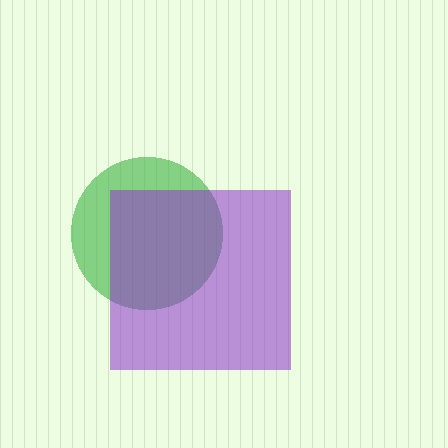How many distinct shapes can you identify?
There are 2 distinct shapes: a green circle, a purple square.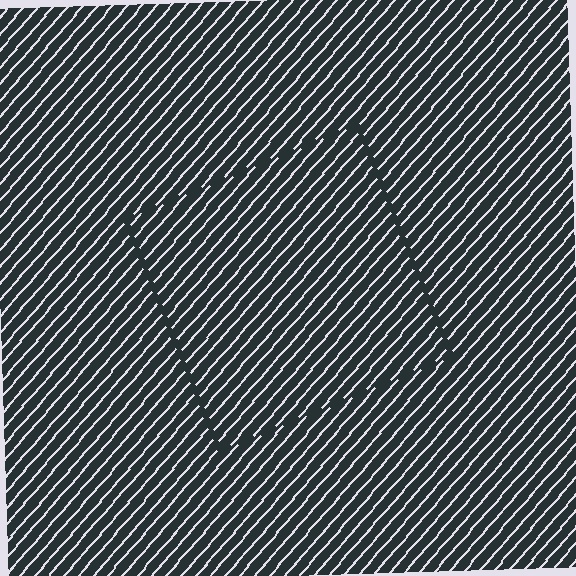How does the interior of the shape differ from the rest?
The interior of the shape contains the same grating, shifted by half a period — the contour is defined by the phase discontinuity where line-ends from the inner and outer gratings abut.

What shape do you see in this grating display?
An illusory square. The interior of the shape contains the same grating, shifted by half a period — the contour is defined by the phase discontinuity where line-ends from the inner and outer gratings abut.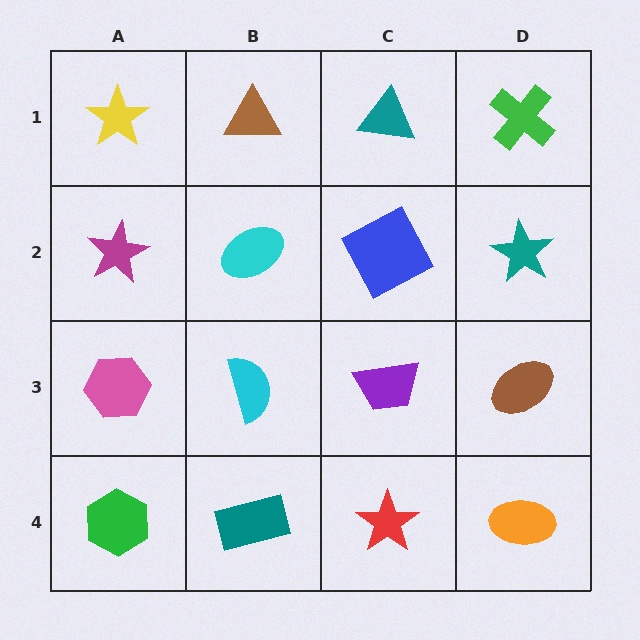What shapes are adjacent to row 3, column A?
A magenta star (row 2, column A), a green hexagon (row 4, column A), a cyan semicircle (row 3, column B).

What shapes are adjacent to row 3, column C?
A blue square (row 2, column C), a red star (row 4, column C), a cyan semicircle (row 3, column B), a brown ellipse (row 3, column D).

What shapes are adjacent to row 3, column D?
A teal star (row 2, column D), an orange ellipse (row 4, column D), a purple trapezoid (row 3, column C).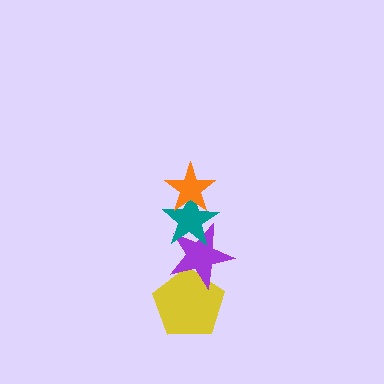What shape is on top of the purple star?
The teal star is on top of the purple star.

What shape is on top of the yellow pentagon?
The purple star is on top of the yellow pentagon.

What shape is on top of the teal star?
The orange star is on top of the teal star.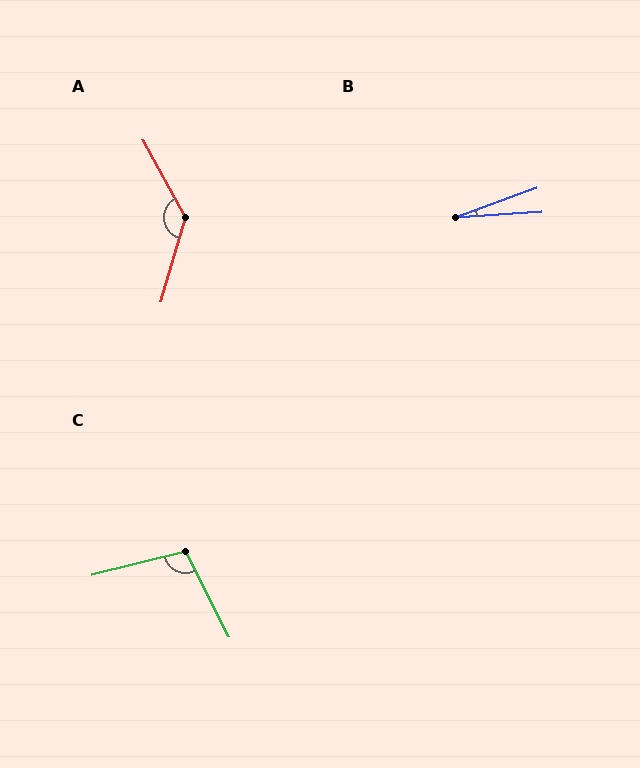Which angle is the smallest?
B, at approximately 16 degrees.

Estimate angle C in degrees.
Approximately 102 degrees.